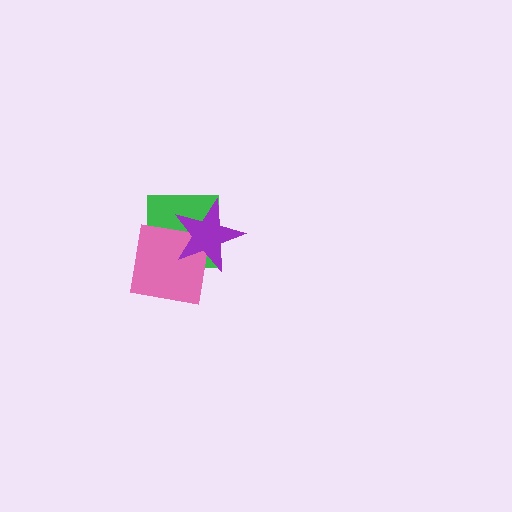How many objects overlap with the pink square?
2 objects overlap with the pink square.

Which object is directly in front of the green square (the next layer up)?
The pink square is directly in front of the green square.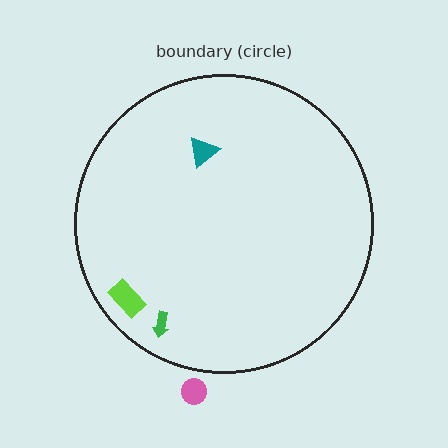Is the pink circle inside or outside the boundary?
Outside.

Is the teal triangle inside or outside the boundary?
Inside.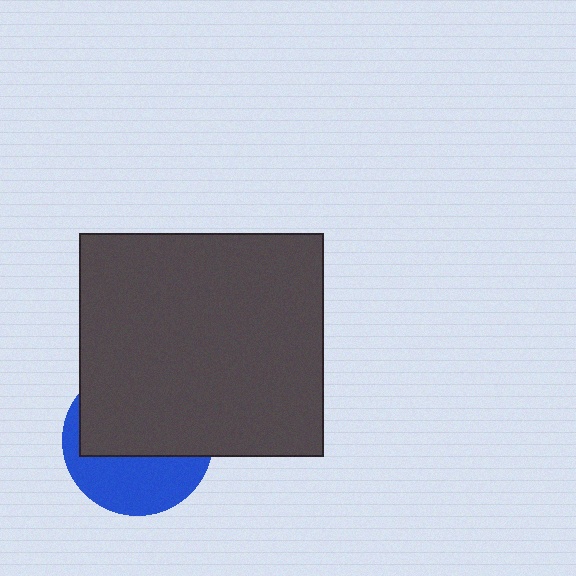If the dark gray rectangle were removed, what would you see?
You would see the complete blue circle.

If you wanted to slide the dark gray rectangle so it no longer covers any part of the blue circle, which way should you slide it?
Slide it up — that is the most direct way to separate the two shapes.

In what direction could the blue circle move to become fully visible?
The blue circle could move down. That would shift it out from behind the dark gray rectangle entirely.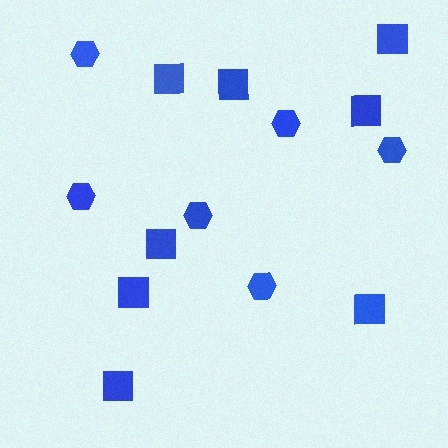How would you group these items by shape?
There are 2 groups: one group of hexagons (6) and one group of squares (8).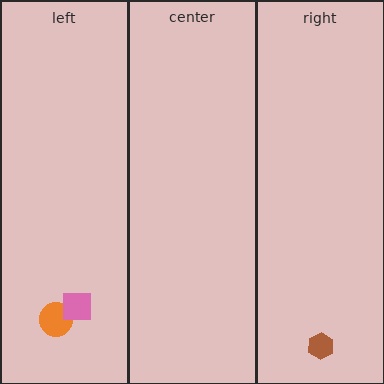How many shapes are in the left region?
2.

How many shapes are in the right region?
1.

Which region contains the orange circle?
The left region.